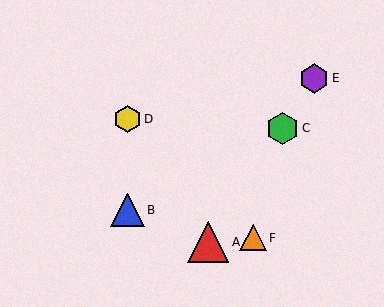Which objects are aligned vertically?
Objects B, D are aligned vertically.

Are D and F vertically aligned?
No, D is at x≈127 and F is at x≈253.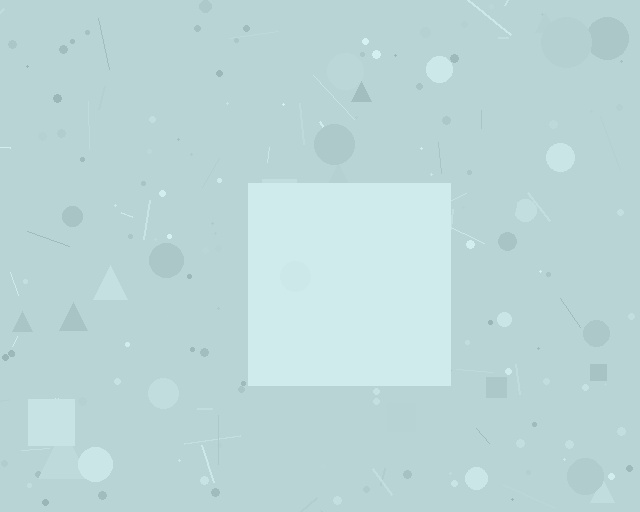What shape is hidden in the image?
A square is hidden in the image.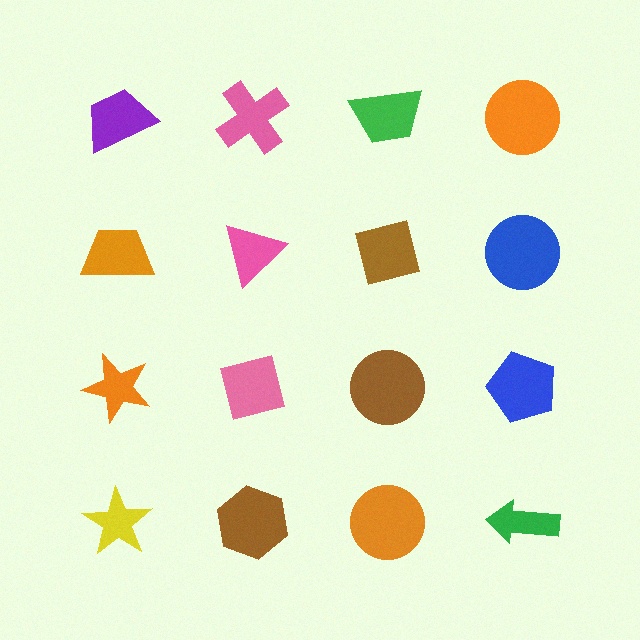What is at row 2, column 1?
An orange trapezoid.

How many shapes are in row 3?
4 shapes.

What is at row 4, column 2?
A brown hexagon.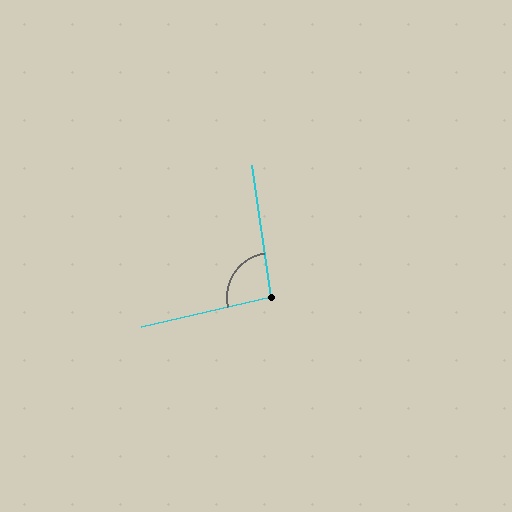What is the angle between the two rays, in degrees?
Approximately 95 degrees.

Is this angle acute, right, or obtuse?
It is approximately a right angle.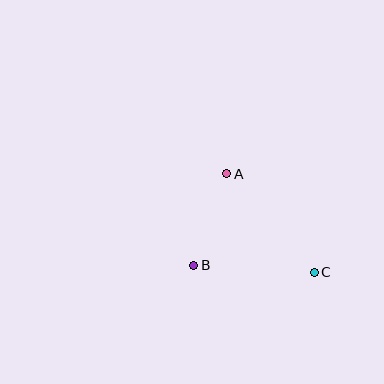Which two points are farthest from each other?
Points A and C are farthest from each other.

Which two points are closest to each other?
Points A and B are closest to each other.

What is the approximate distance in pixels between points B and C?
The distance between B and C is approximately 121 pixels.